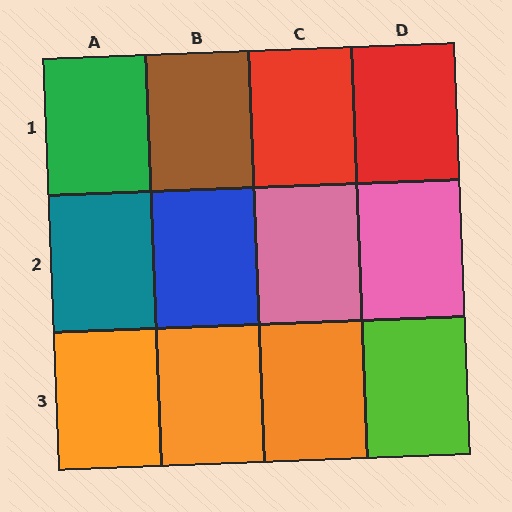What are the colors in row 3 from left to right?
Orange, orange, orange, lime.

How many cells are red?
2 cells are red.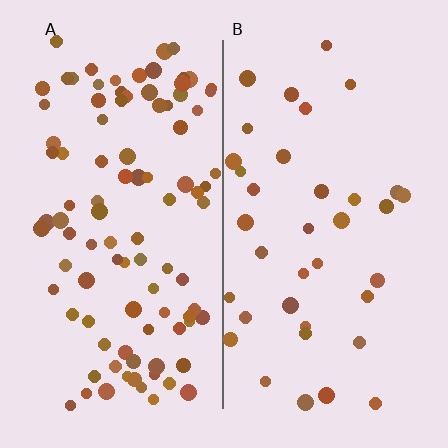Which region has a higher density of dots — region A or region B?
A (the left).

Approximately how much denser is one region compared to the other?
Approximately 2.6× — region A over region B.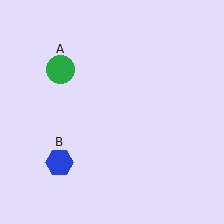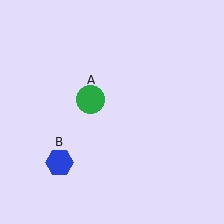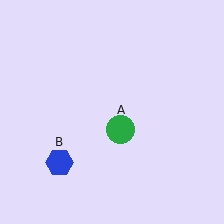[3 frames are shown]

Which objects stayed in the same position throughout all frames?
Blue hexagon (object B) remained stationary.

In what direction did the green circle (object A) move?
The green circle (object A) moved down and to the right.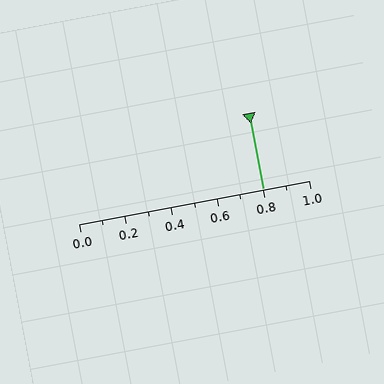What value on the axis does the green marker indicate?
The marker indicates approximately 0.8.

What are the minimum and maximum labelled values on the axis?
The axis runs from 0.0 to 1.0.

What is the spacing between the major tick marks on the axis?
The major ticks are spaced 0.2 apart.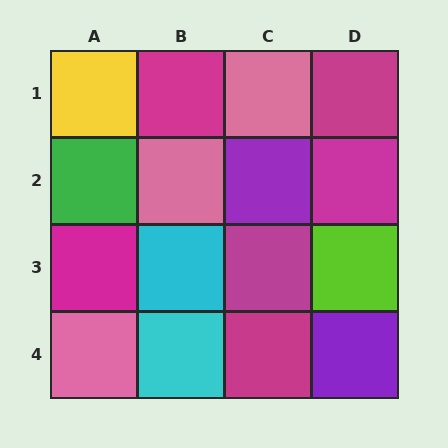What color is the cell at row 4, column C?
Magenta.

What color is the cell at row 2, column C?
Purple.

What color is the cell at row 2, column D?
Magenta.